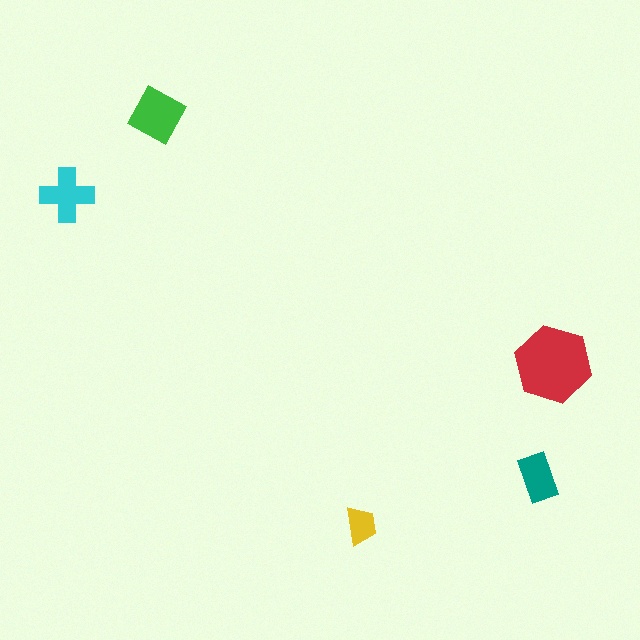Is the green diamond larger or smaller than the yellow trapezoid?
Larger.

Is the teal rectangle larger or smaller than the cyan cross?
Smaller.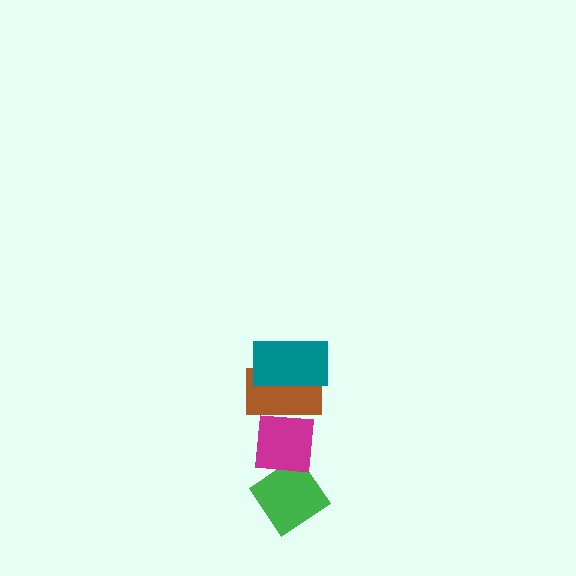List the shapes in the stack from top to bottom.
From top to bottom: the teal rectangle, the brown rectangle, the magenta square, the green diamond.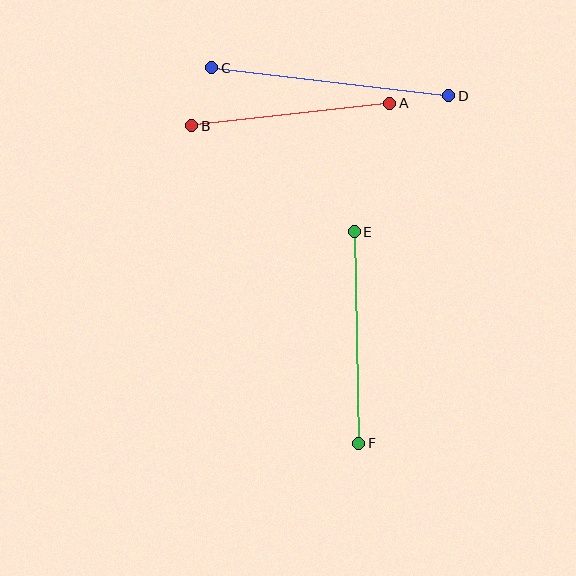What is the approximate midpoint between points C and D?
The midpoint is at approximately (330, 82) pixels.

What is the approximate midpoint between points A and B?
The midpoint is at approximately (291, 115) pixels.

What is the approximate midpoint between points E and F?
The midpoint is at approximately (357, 337) pixels.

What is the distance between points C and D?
The distance is approximately 239 pixels.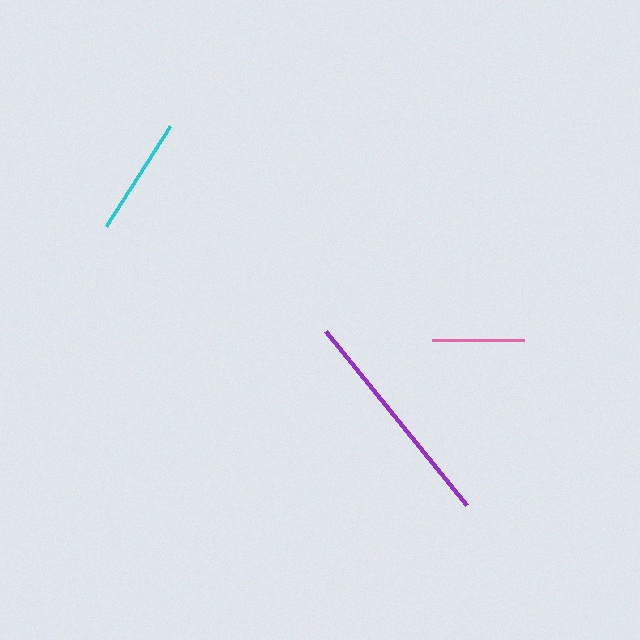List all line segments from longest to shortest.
From longest to shortest: purple, cyan, pink.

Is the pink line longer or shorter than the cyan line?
The cyan line is longer than the pink line.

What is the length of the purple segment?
The purple segment is approximately 224 pixels long.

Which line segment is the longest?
The purple line is the longest at approximately 224 pixels.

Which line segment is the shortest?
The pink line is the shortest at approximately 92 pixels.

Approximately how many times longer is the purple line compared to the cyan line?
The purple line is approximately 1.9 times the length of the cyan line.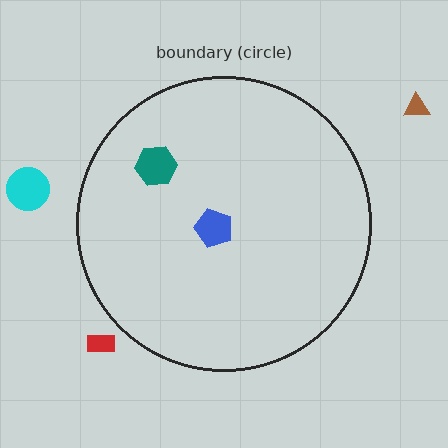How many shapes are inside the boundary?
2 inside, 3 outside.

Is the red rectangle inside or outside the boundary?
Outside.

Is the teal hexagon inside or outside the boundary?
Inside.